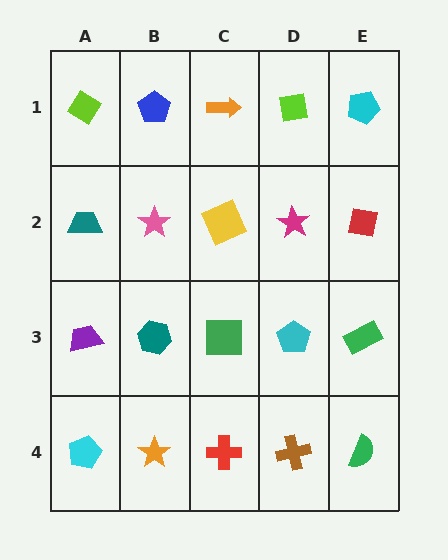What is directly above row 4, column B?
A teal hexagon.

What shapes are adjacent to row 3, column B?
A pink star (row 2, column B), an orange star (row 4, column B), a purple trapezoid (row 3, column A), a green square (row 3, column C).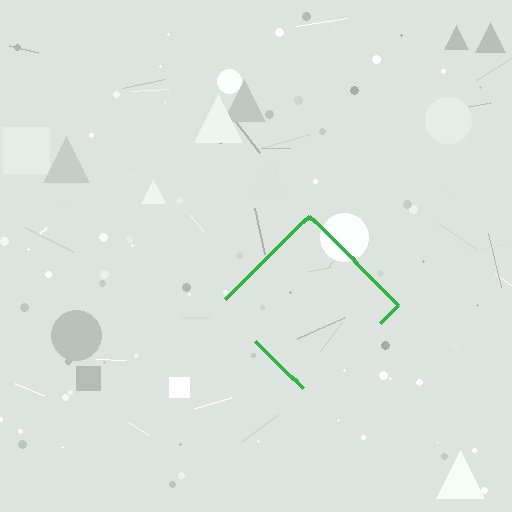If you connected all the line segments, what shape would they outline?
They would outline a diamond.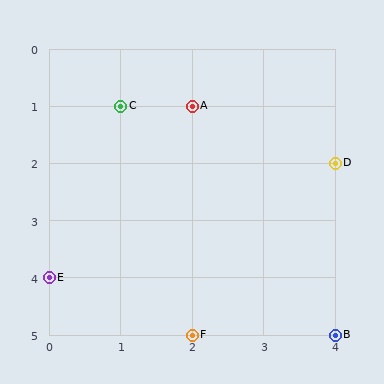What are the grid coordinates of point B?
Point B is at grid coordinates (4, 5).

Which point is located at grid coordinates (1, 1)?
Point C is at (1, 1).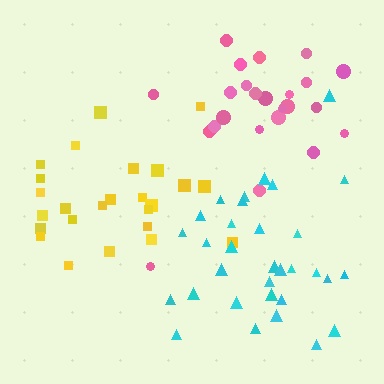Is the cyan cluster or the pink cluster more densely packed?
Pink.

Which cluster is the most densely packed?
Pink.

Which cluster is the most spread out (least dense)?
Yellow.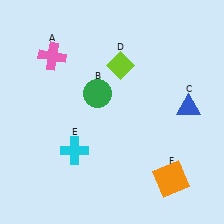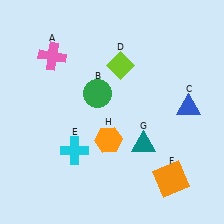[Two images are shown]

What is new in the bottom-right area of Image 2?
A teal triangle (G) was added in the bottom-right area of Image 2.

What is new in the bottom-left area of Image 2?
An orange hexagon (H) was added in the bottom-left area of Image 2.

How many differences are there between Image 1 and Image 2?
There are 2 differences between the two images.